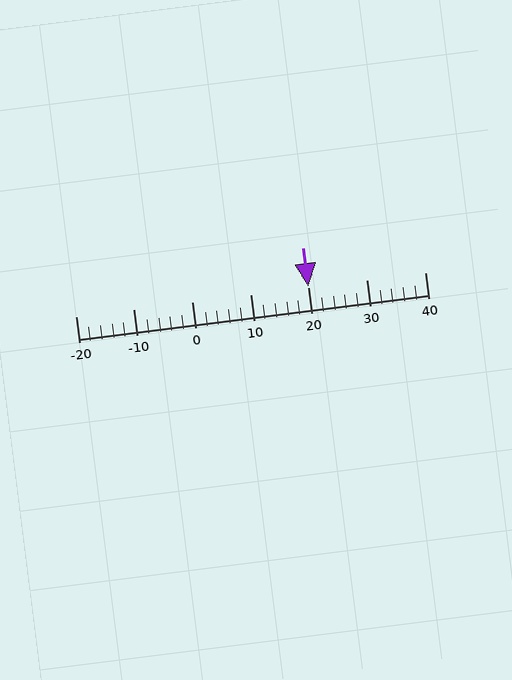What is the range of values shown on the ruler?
The ruler shows values from -20 to 40.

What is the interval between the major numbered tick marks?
The major tick marks are spaced 10 units apart.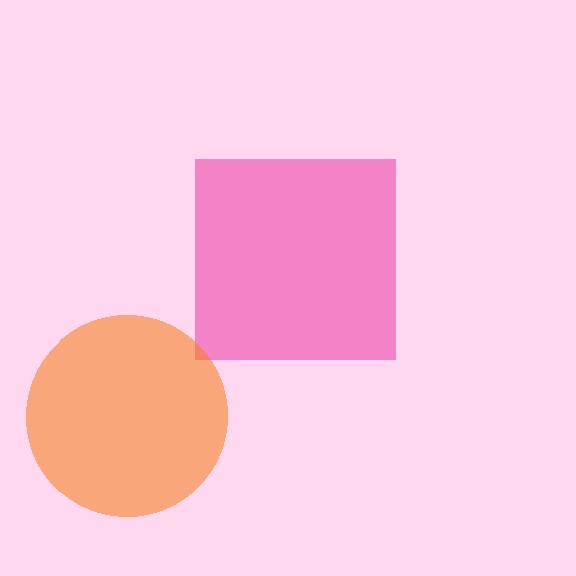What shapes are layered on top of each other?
The layered shapes are: a pink square, an orange circle.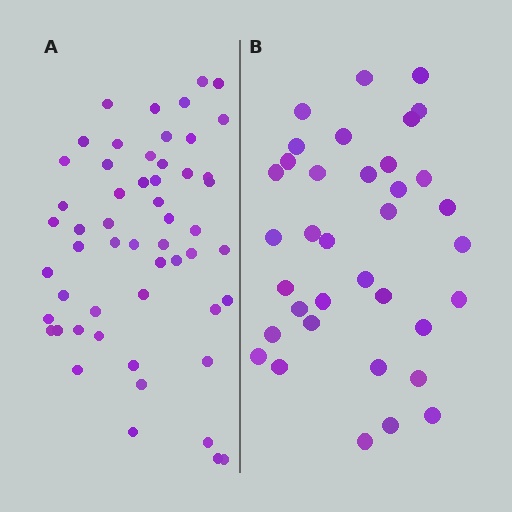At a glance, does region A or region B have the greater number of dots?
Region A (the left region) has more dots.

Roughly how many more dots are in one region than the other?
Region A has approximately 20 more dots than region B.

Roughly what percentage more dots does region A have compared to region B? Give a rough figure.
About 50% more.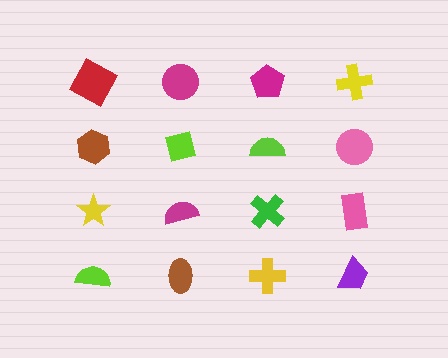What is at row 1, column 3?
A magenta pentagon.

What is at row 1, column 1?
A red square.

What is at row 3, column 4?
A pink rectangle.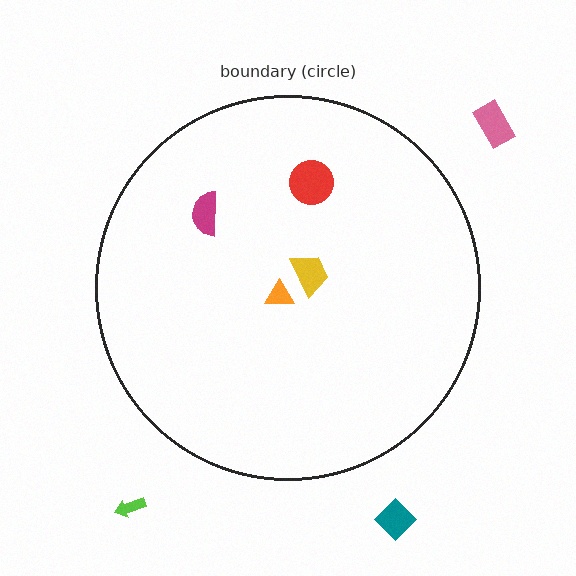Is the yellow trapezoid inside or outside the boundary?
Inside.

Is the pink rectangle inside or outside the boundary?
Outside.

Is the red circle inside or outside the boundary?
Inside.